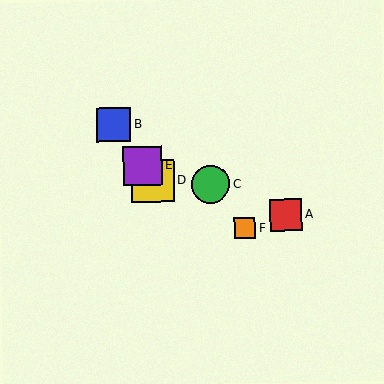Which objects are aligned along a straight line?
Objects B, D, E are aligned along a straight line.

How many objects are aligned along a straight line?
3 objects (B, D, E) are aligned along a straight line.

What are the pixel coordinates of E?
Object E is at (143, 166).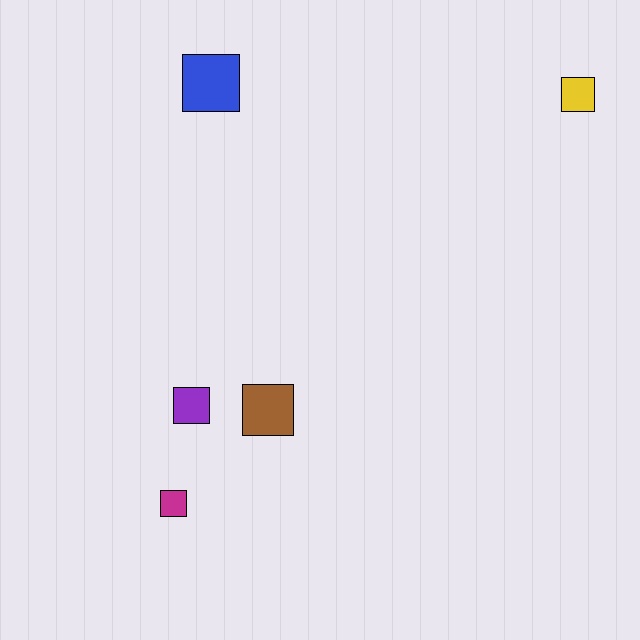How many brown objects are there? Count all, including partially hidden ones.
There is 1 brown object.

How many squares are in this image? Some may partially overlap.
There are 5 squares.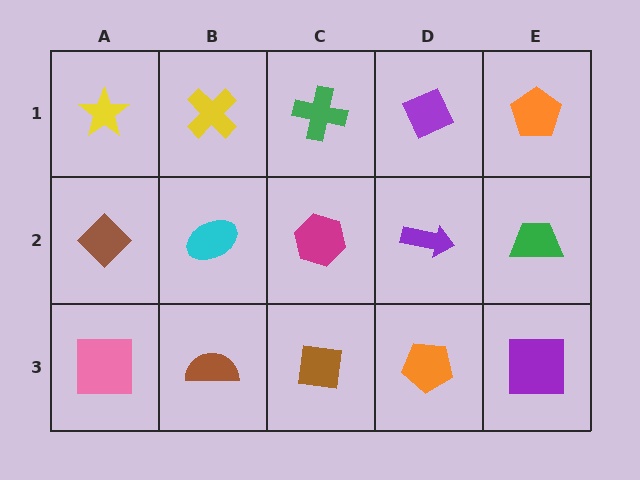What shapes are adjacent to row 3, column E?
A green trapezoid (row 2, column E), an orange pentagon (row 3, column D).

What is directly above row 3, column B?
A cyan ellipse.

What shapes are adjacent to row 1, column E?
A green trapezoid (row 2, column E), a purple diamond (row 1, column D).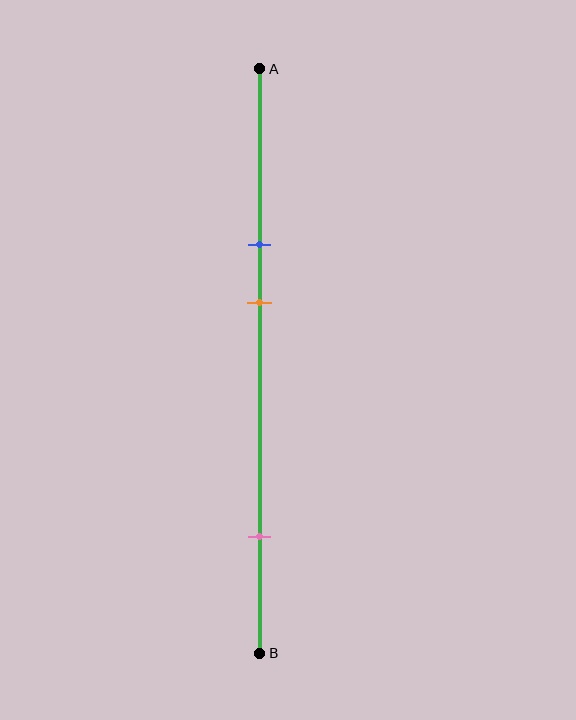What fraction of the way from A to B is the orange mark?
The orange mark is approximately 40% (0.4) of the way from A to B.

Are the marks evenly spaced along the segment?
No, the marks are not evenly spaced.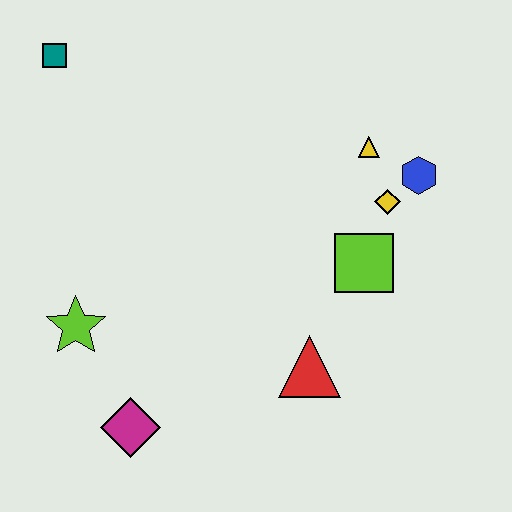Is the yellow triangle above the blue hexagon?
Yes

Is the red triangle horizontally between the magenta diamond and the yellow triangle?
Yes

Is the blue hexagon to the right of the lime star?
Yes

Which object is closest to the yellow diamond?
The blue hexagon is closest to the yellow diamond.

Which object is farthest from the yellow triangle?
The magenta diamond is farthest from the yellow triangle.